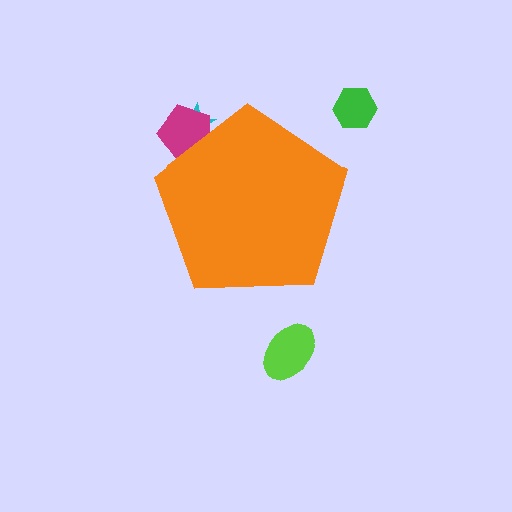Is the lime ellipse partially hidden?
No, the lime ellipse is fully visible.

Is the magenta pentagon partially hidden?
Yes, the magenta pentagon is partially hidden behind the orange pentagon.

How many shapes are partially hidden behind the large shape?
2 shapes are partially hidden.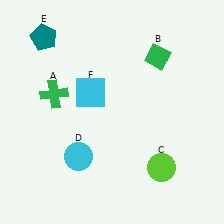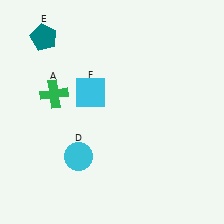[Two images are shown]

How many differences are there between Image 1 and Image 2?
There are 2 differences between the two images.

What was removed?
The lime circle (C), the green diamond (B) were removed in Image 2.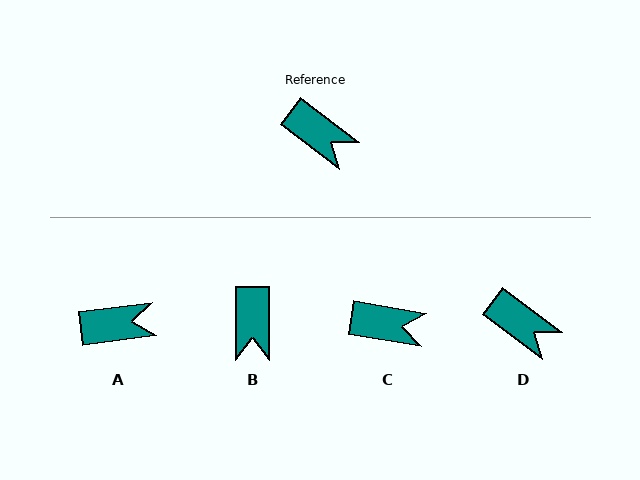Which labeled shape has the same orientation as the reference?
D.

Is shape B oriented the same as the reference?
No, it is off by about 53 degrees.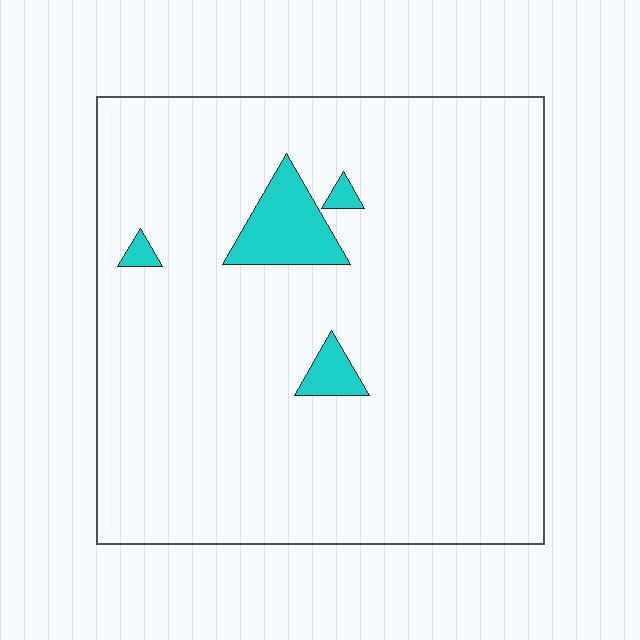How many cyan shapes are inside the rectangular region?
4.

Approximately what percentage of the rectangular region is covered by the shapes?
Approximately 5%.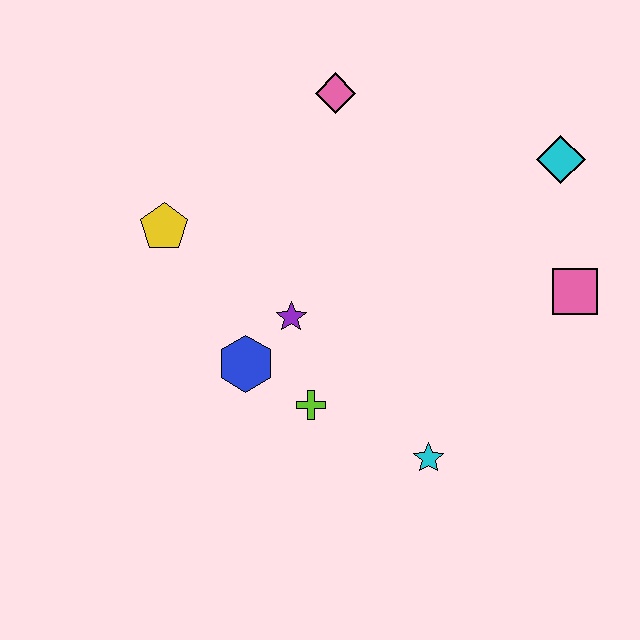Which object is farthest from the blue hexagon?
The cyan diamond is farthest from the blue hexagon.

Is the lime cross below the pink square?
Yes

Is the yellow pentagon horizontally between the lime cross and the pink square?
No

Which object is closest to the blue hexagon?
The purple star is closest to the blue hexagon.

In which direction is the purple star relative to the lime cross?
The purple star is above the lime cross.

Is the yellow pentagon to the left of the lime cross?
Yes